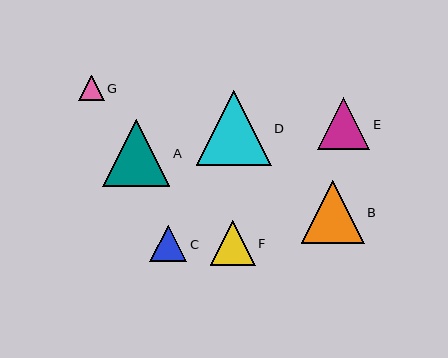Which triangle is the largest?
Triangle D is the largest with a size of approximately 74 pixels.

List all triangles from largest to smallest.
From largest to smallest: D, A, B, E, F, C, G.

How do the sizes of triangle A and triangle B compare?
Triangle A and triangle B are approximately the same size.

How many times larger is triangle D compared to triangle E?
Triangle D is approximately 1.4 times the size of triangle E.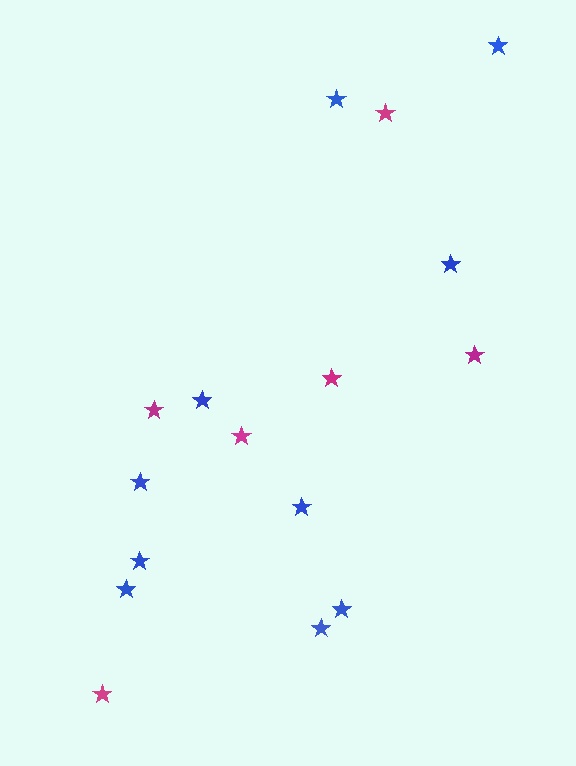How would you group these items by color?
There are 2 groups: one group of blue stars (10) and one group of magenta stars (6).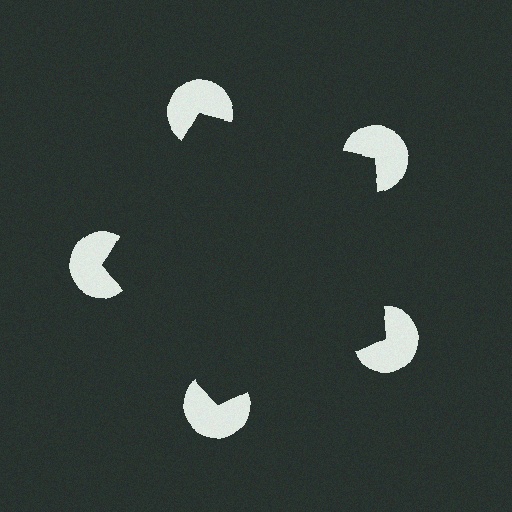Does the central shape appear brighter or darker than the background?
It typically appears slightly darker than the background, even though no actual brightness change is drawn.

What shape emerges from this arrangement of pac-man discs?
An illusory pentagon — its edges are inferred from the aligned wedge cuts in the pac-man discs, not physically drawn.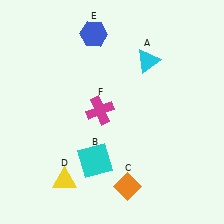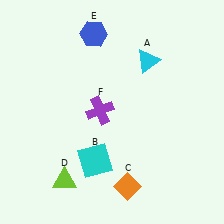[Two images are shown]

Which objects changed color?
D changed from yellow to lime. F changed from magenta to purple.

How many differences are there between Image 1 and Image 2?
There are 2 differences between the two images.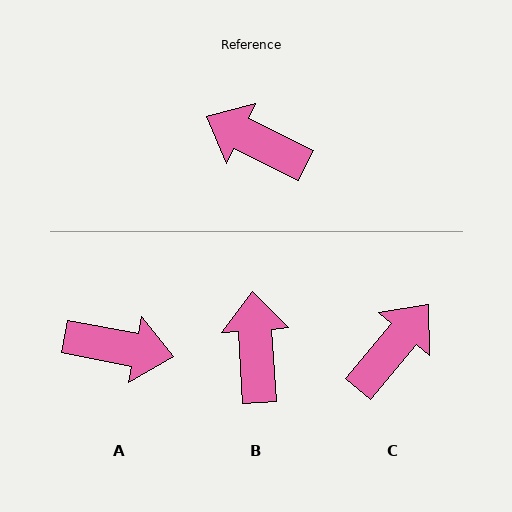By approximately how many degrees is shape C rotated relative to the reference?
Approximately 104 degrees clockwise.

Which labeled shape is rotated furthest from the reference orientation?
A, about 164 degrees away.